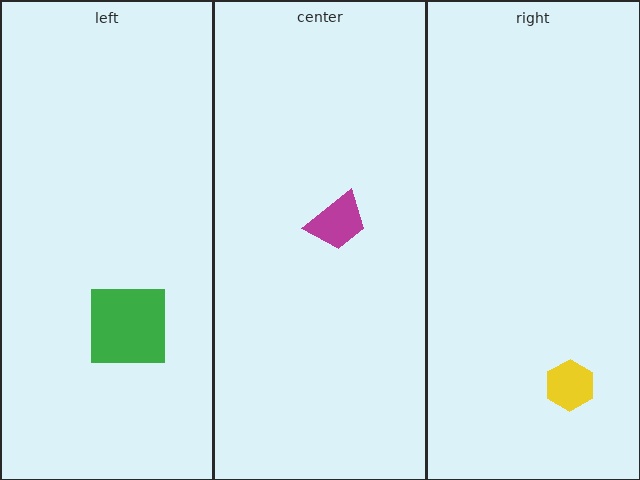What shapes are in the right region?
The yellow hexagon.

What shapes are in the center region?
The magenta trapezoid.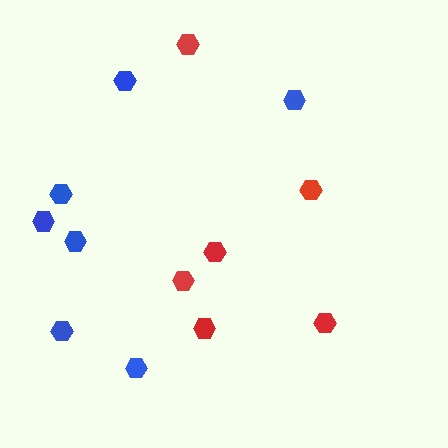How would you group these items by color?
There are 2 groups: one group of red hexagons (6) and one group of blue hexagons (7).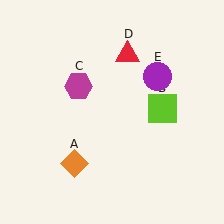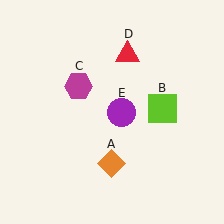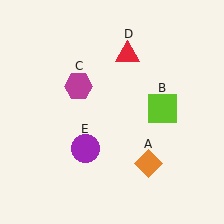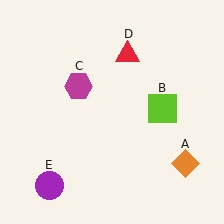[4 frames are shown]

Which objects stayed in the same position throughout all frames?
Lime square (object B) and magenta hexagon (object C) and red triangle (object D) remained stationary.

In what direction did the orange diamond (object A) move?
The orange diamond (object A) moved right.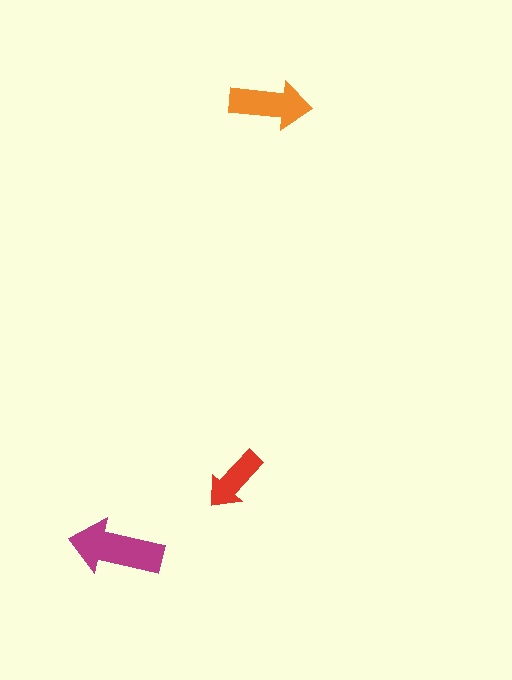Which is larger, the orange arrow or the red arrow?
The orange one.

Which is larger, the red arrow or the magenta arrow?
The magenta one.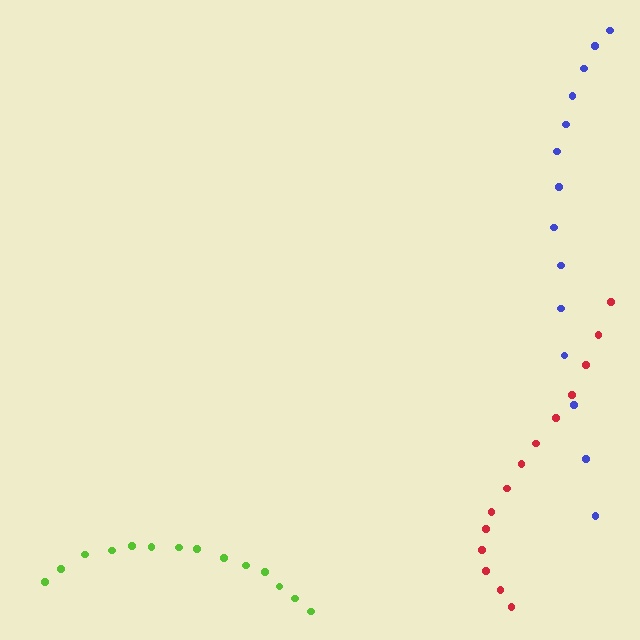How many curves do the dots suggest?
There are 3 distinct paths.